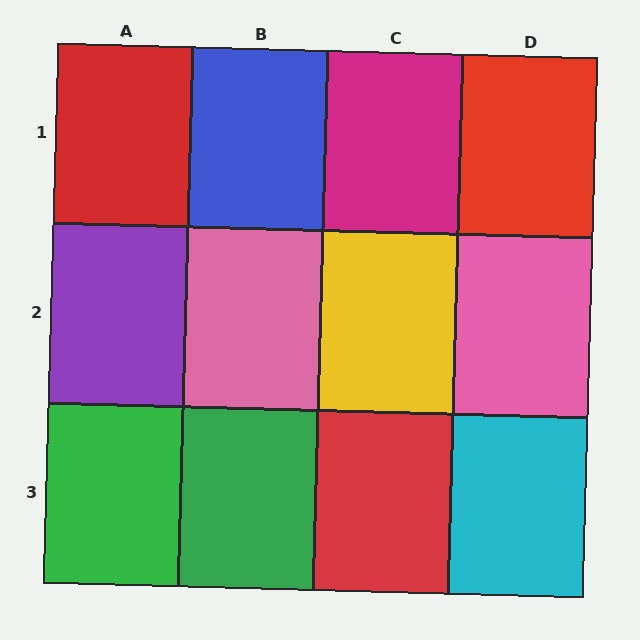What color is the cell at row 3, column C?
Red.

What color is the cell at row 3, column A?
Green.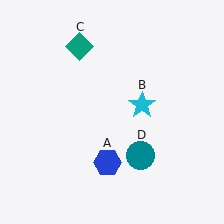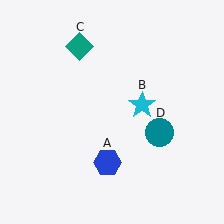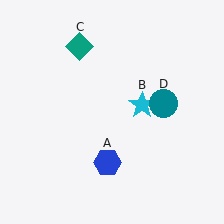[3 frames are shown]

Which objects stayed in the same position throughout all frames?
Blue hexagon (object A) and cyan star (object B) and teal diamond (object C) remained stationary.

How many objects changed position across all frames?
1 object changed position: teal circle (object D).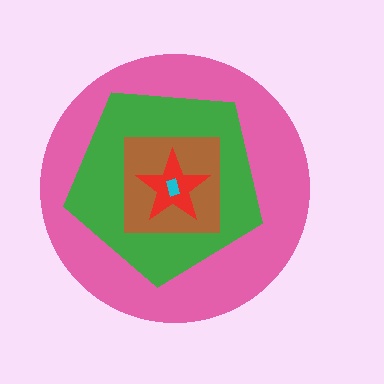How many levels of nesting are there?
5.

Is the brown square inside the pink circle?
Yes.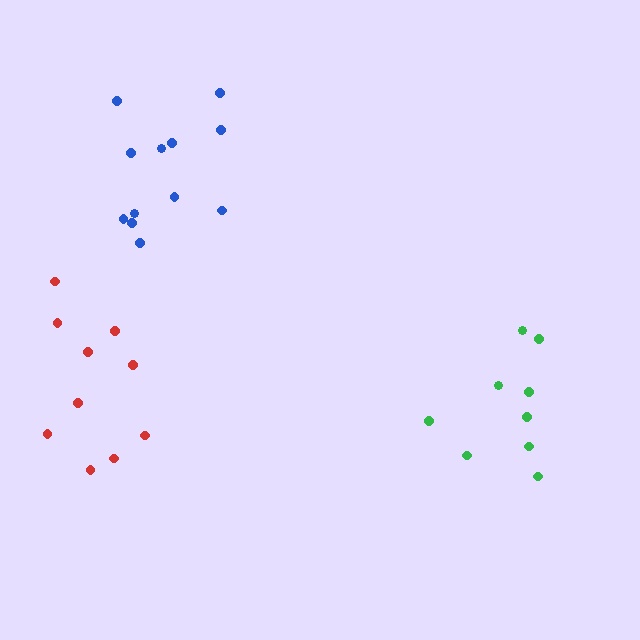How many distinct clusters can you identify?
There are 3 distinct clusters.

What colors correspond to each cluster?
The clusters are colored: blue, red, green.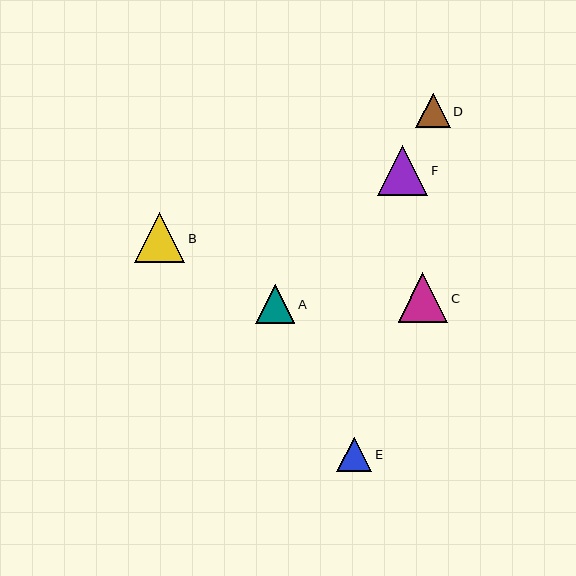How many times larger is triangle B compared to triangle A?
Triangle B is approximately 1.3 times the size of triangle A.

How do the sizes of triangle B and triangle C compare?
Triangle B and triangle C are approximately the same size.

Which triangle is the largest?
Triangle B is the largest with a size of approximately 51 pixels.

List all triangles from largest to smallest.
From largest to smallest: B, F, C, A, E, D.